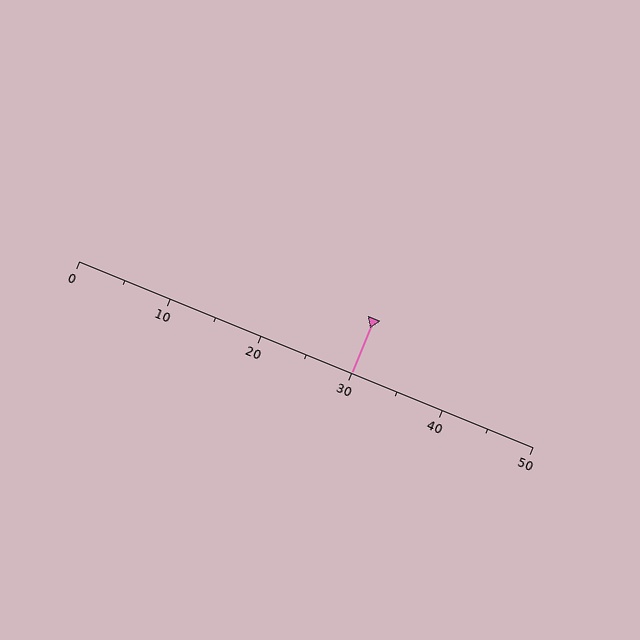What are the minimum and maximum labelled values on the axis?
The axis runs from 0 to 50.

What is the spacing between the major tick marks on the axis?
The major ticks are spaced 10 apart.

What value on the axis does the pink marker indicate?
The marker indicates approximately 30.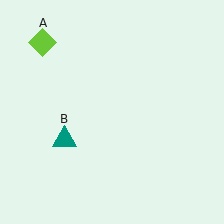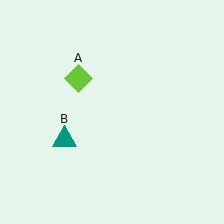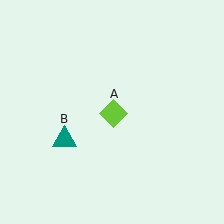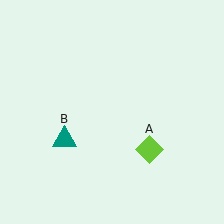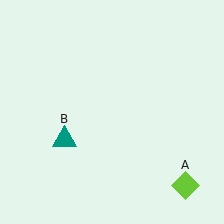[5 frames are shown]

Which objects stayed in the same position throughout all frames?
Teal triangle (object B) remained stationary.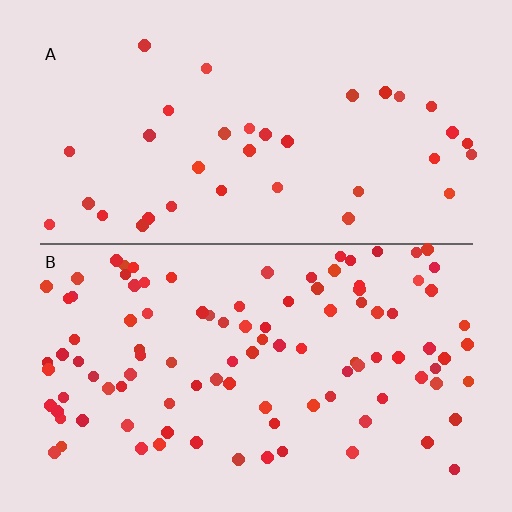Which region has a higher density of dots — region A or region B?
B (the bottom).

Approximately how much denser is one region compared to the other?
Approximately 2.9× — region B over region A.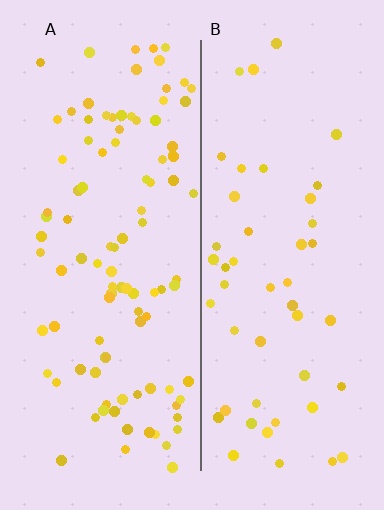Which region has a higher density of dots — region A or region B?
A (the left).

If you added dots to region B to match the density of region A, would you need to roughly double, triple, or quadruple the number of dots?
Approximately double.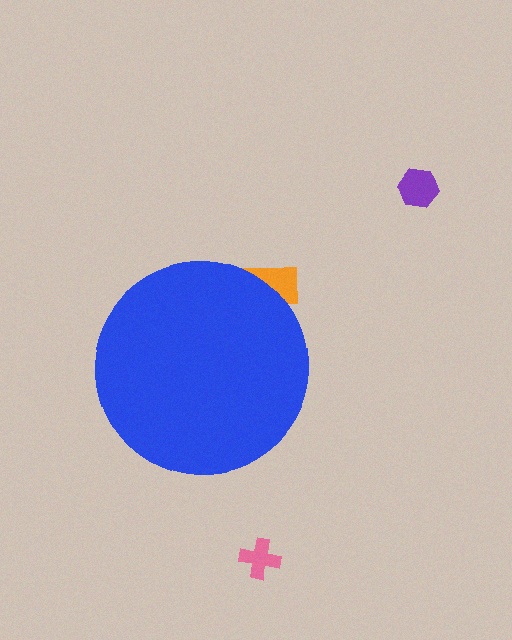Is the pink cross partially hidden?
No, the pink cross is fully visible.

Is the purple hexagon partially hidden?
No, the purple hexagon is fully visible.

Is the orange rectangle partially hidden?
Yes, the orange rectangle is partially hidden behind the blue circle.